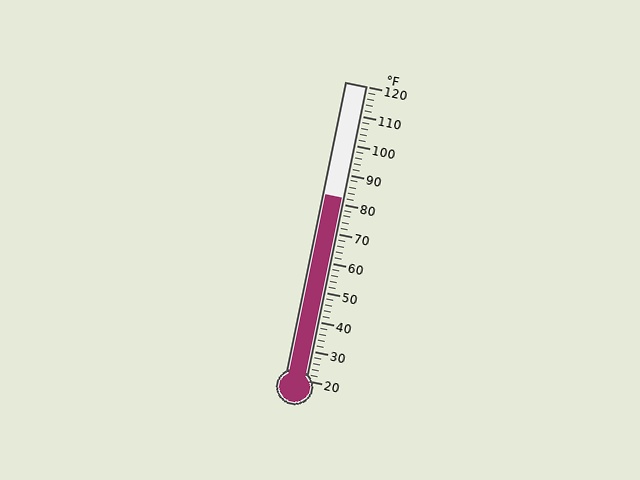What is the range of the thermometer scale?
The thermometer scale ranges from 20°F to 120°F.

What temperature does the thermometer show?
The thermometer shows approximately 82°F.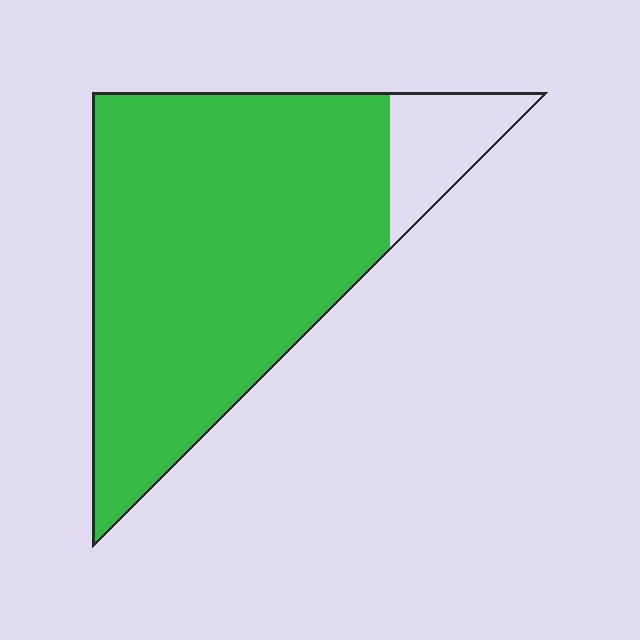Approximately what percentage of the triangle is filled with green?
Approximately 90%.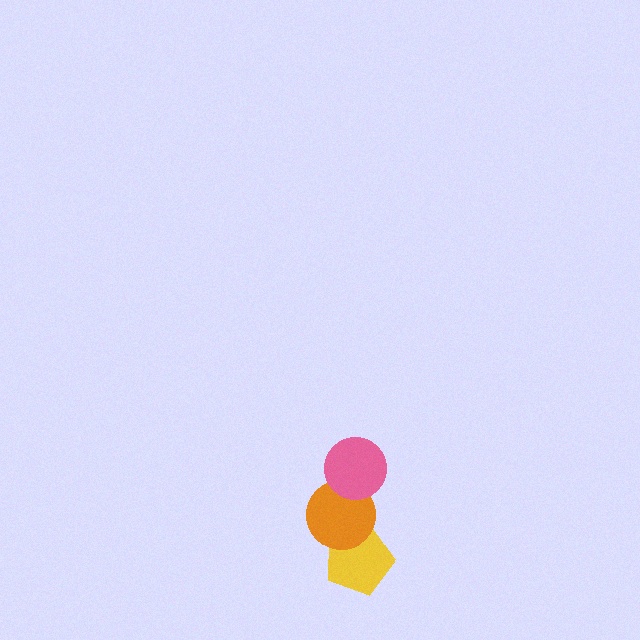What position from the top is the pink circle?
The pink circle is 1st from the top.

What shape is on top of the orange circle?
The pink circle is on top of the orange circle.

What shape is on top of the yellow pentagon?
The orange circle is on top of the yellow pentagon.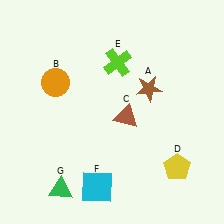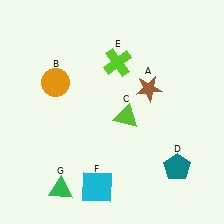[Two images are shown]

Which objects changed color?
C changed from brown to lime. D changed from yellow to teal.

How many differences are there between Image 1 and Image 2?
There are 2 differences between the two images.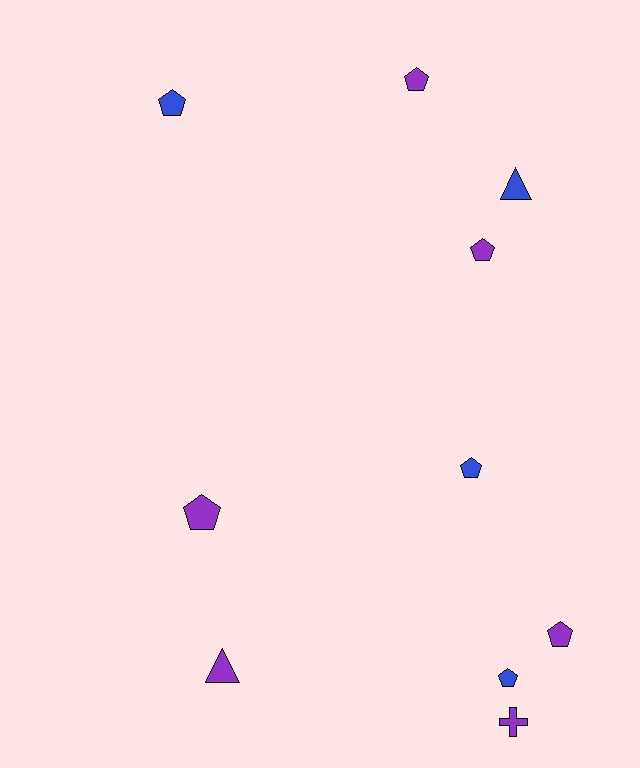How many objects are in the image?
There are 10 objects.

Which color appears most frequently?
Purple, with 6 objects.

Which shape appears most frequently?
Pentagon, with 7 objects.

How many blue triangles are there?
There is 1 blue triangle.